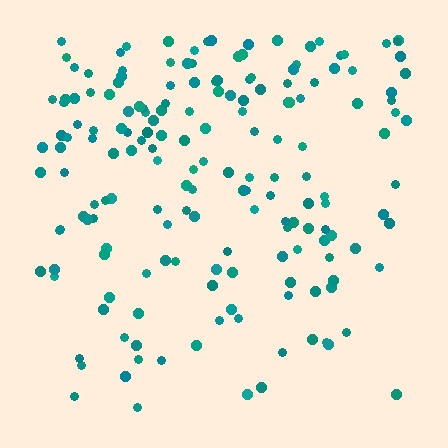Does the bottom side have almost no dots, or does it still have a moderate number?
Still a moderate number, just noticeably fewer than the top.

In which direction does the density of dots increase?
From bottom to top, with the top side densest.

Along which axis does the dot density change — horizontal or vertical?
Vertical.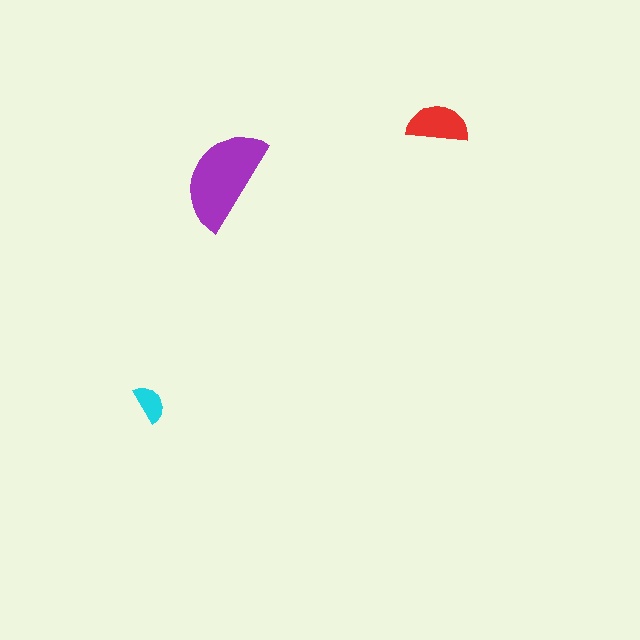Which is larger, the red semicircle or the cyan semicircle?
The red one.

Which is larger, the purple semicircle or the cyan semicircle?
The purple one.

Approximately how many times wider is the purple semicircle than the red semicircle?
About 1.5 times wider.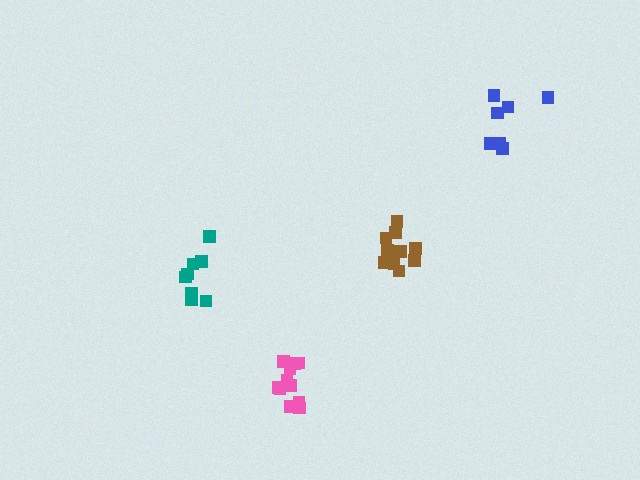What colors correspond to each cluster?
The clusters are colored: brown, teal, pink, blue.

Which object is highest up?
The blue cluster is topmost.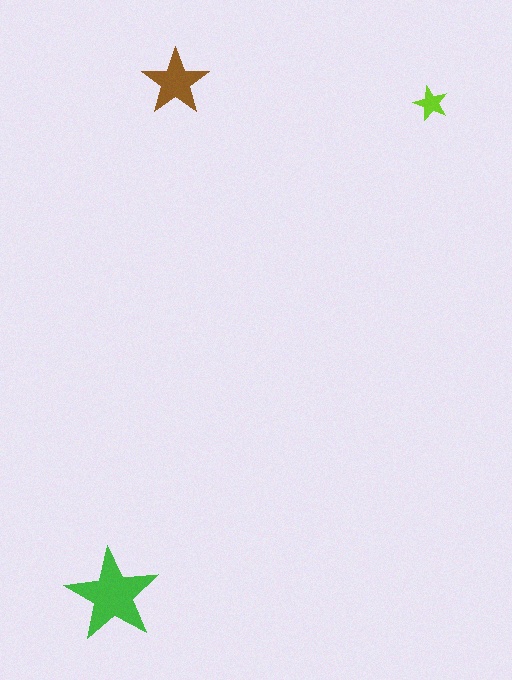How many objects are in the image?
There are 3 objects in the image.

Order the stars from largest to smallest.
the green one, the brown one, the lime one.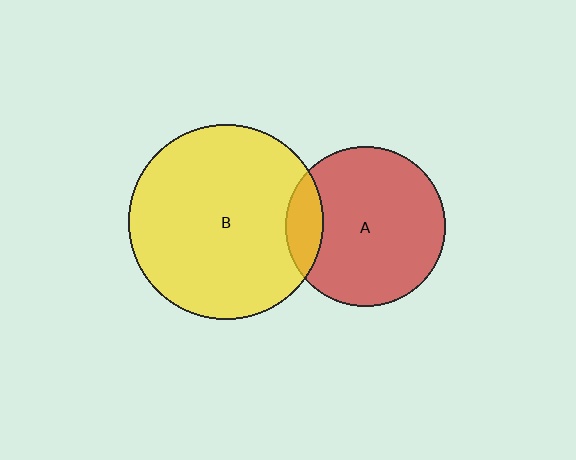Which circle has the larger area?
Circle B (yellow).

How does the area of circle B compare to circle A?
Approximately 1.5 times.